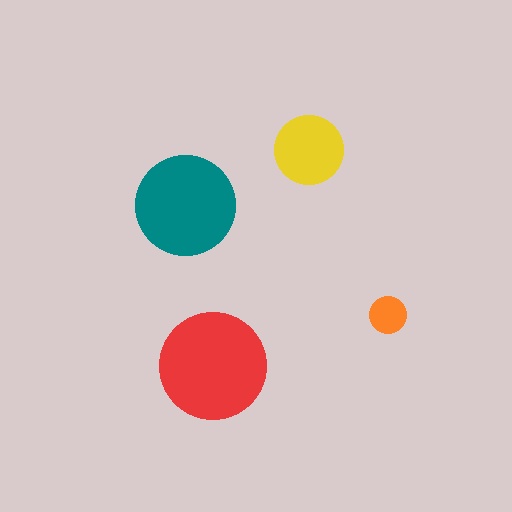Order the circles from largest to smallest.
the red one, the teal one, the yellow one, the orange one.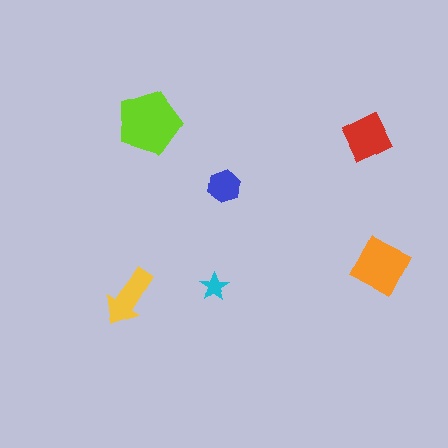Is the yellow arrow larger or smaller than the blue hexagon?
Larger.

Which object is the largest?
The lime pentagon.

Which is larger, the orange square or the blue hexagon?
The orange square.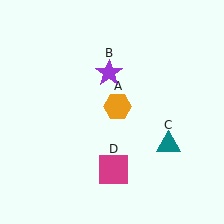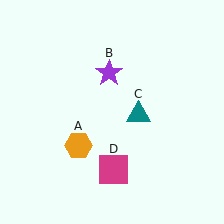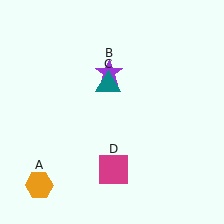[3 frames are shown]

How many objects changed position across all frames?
2 objects changed position: orange hexagon (object A), teal triangle (object C).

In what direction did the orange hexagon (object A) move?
The orange hexagon (object A) moved down and to the left.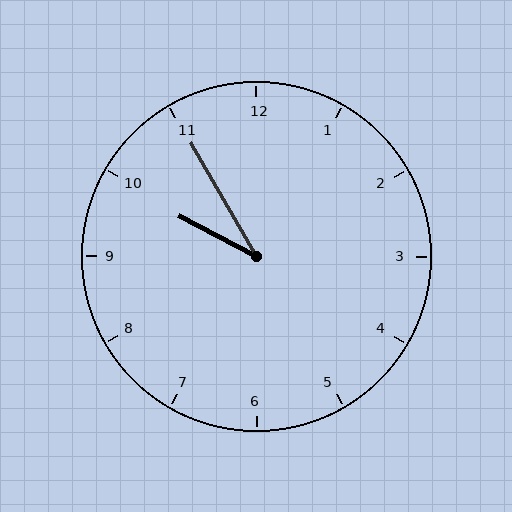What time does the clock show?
9:55.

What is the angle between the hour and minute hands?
Approximately 32 degrees.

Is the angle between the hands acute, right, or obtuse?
It is acute.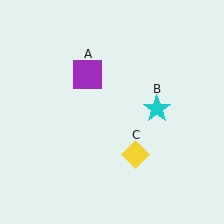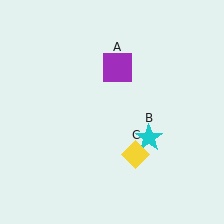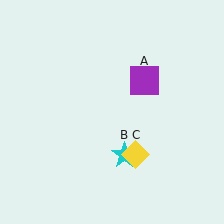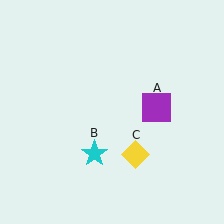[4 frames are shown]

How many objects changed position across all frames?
2 objects changed position: purple square (object A), cyan star (object B).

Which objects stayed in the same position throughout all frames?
Yellow diamond (object C) remained stationary.